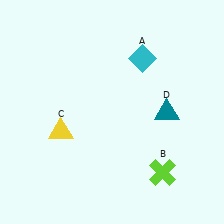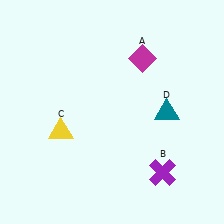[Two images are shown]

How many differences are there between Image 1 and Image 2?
There are 2 differences between the two images.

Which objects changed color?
A changed from cyan to magenta. B changed from lime to purple.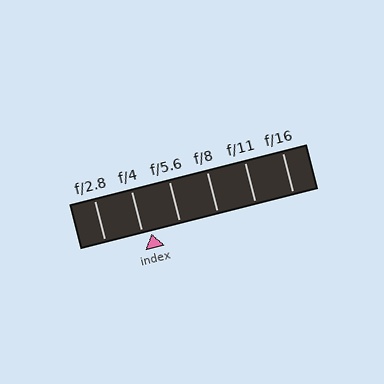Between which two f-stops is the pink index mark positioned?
The index mark is between f/4 and f/5.6.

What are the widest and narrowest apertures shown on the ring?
The widest aperture shown is f/2.8 and the narrowest is f/16.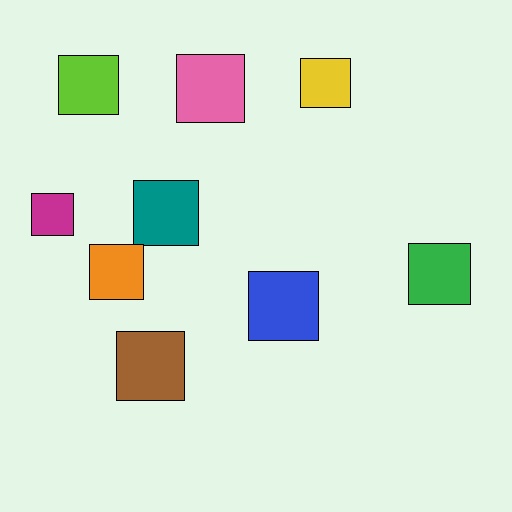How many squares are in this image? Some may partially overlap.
There are 9 squares.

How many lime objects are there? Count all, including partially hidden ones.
There is 1 lime object.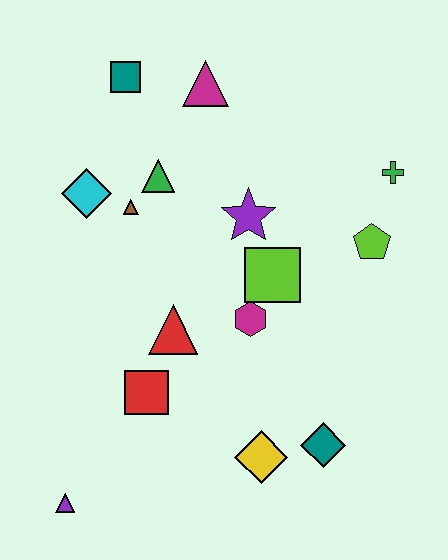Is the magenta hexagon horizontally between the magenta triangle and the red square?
No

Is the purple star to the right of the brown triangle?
Yes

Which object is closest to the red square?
The red triangle is closest to the red square.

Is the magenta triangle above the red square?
Yes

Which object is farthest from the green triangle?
The purple triangle is farthest from the green triangle.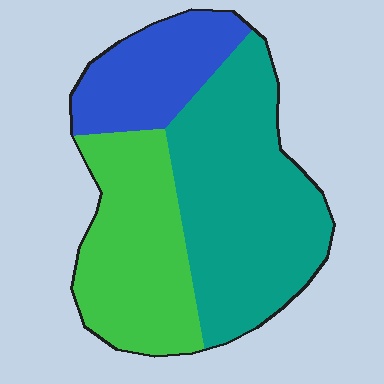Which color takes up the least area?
Blue, at roughly 20%.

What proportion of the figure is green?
Green takes up about one third (1/3) of the figure.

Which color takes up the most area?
Teal, at roughly 45%.